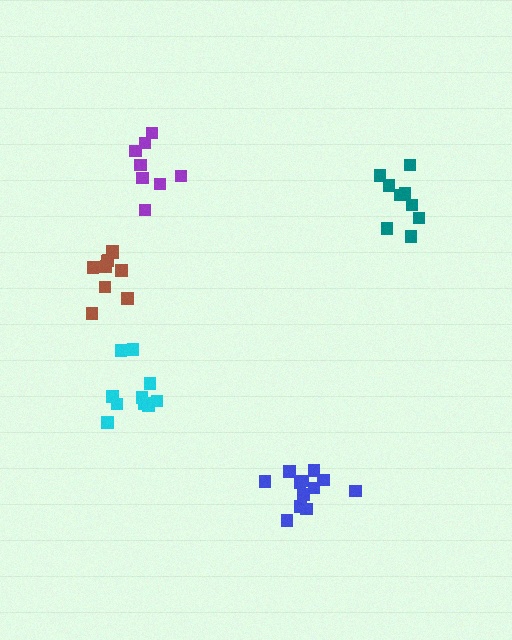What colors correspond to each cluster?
The clusters are colored: teal, blue, purple, brown, cyan.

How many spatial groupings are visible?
There are 5 spatial groupings.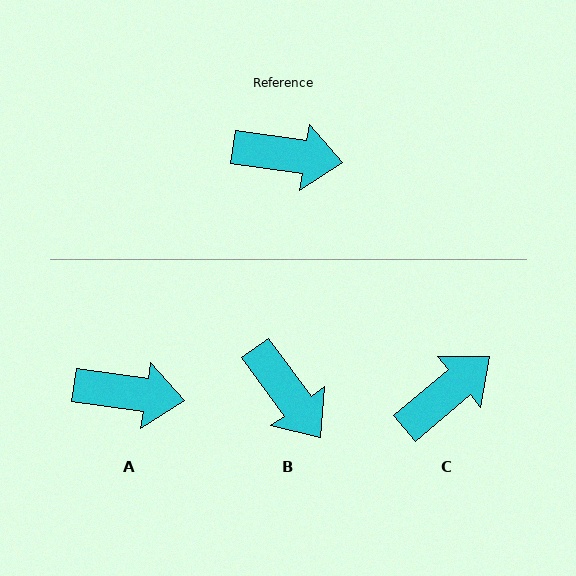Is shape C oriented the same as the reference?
No, it is off by about 49 degrees.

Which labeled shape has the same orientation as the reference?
A.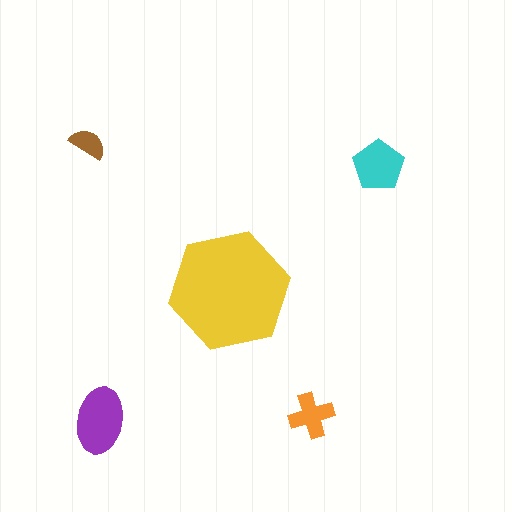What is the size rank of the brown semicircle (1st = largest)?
5th.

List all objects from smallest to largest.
The brown semicircle, the orange cross, the cyan pentagon, the purple ellipse, the yellow hexagon.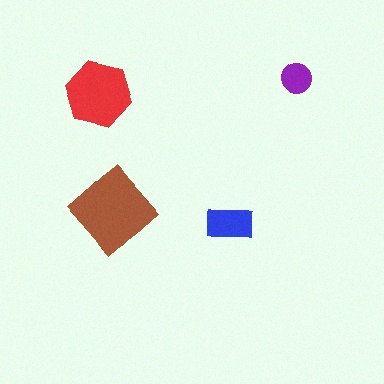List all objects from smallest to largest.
The purple circle, the blue rectangle, the red hexagon, the brown diamond.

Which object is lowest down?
The blue rectangle is bottommost.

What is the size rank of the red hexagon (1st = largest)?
2nd.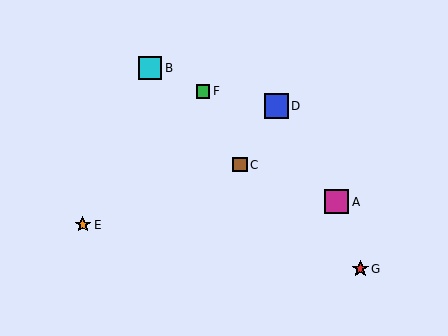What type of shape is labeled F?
Shape F is a green square.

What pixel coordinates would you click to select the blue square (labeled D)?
Click at (276, 106) to select the blue square D.